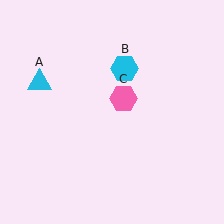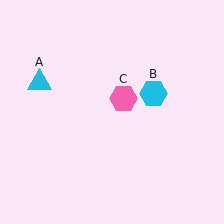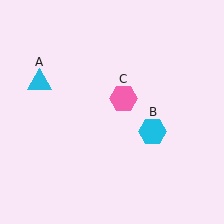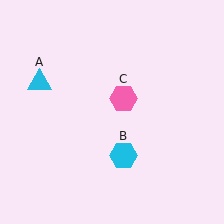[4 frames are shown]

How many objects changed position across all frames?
1 object changed position: cyan hexagon (object B).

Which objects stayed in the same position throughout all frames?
Cyan triangle (object A) and pink hexagon (object C) remained stationary.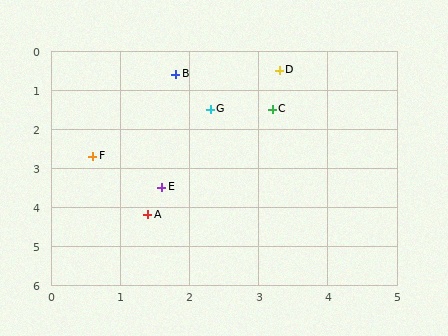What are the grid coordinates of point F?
Point F is at approximately (0.6, 2.7).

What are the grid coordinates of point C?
Point C is at approximately (3.2, 1.5).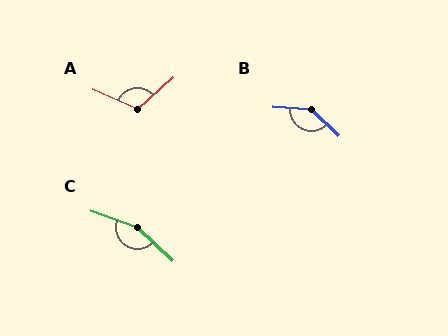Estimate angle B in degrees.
Approximately 141 degrees.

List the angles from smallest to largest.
A (115°), B (141°), C (156°).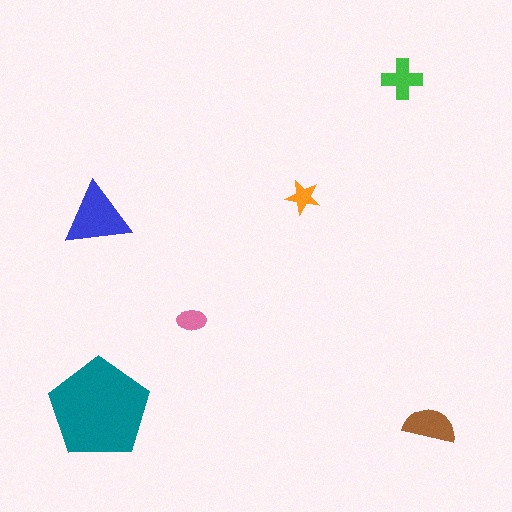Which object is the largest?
The teal pentagon.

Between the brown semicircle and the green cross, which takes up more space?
The brown semicircle.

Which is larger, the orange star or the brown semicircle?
The brown semicircle.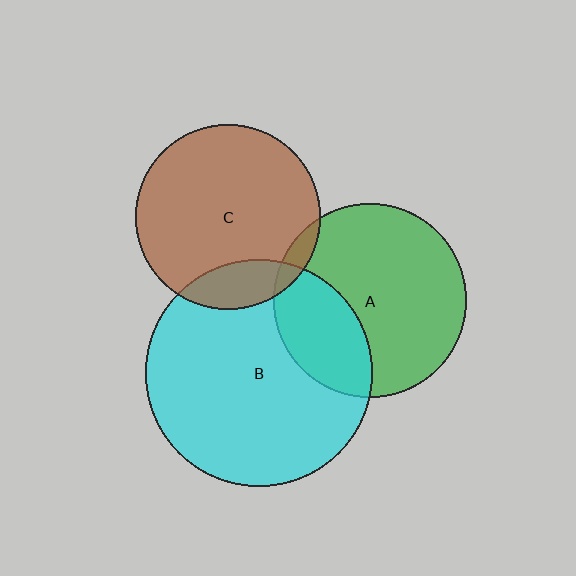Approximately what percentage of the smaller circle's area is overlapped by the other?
Approximately 5%.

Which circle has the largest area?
Circle B (cyan).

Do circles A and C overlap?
Yes.